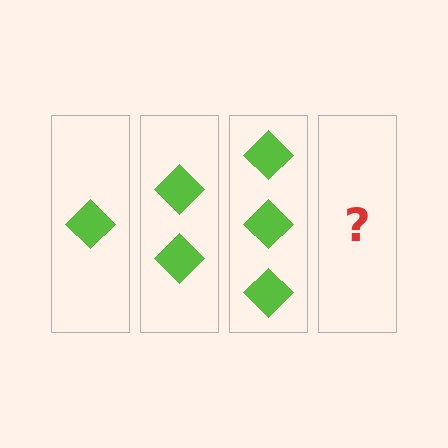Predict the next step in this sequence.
The next step is 4 diamonds.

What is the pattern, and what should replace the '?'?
The pattern is that each step adds one more diamond. The '?' should be 4 diamonds.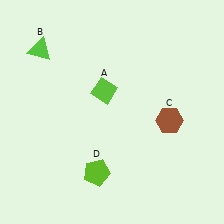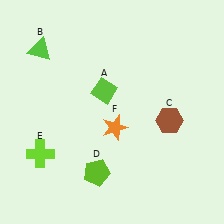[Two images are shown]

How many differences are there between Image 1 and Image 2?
There are 2 differences between the two images.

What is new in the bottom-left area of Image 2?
A lime cross (E) was added in the bottom-left area of Image 2.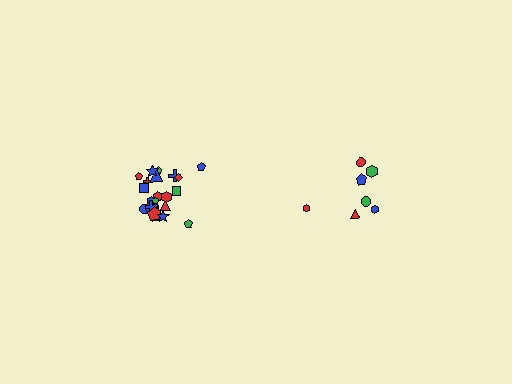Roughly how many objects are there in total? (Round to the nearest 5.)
Roughly 30 objects in total.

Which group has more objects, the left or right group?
The left group.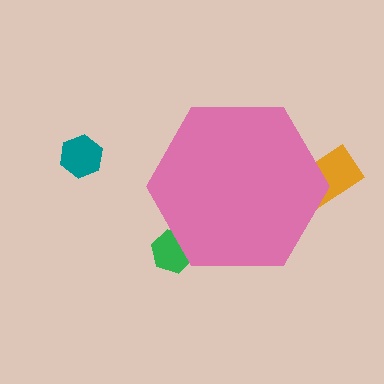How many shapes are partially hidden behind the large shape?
2 shapes are partially hidden.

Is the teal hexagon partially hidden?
No, the teal hexagon is fully visible.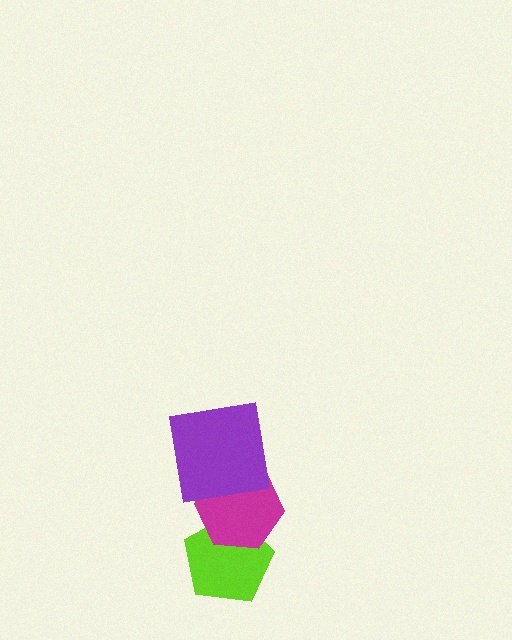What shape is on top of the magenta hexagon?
The purple square is on top of the magenta hexagon.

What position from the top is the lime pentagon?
The lime pentagon is 3rd from the top.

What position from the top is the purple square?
The purple square is 1st from the top.